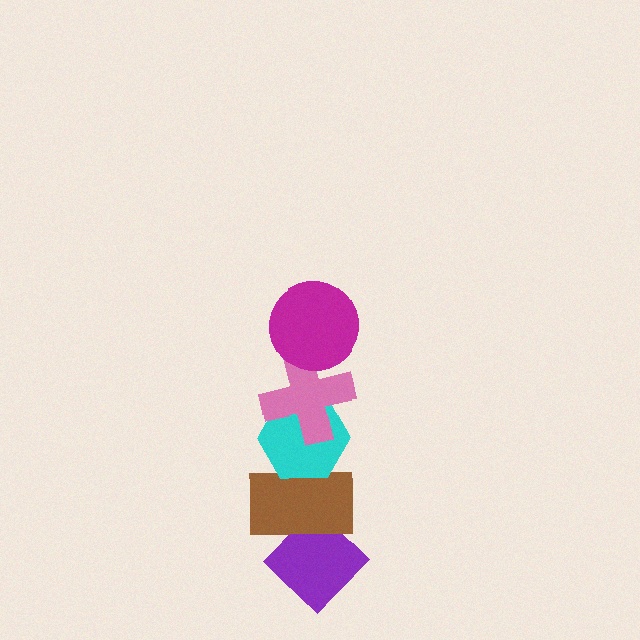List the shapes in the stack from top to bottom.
From top to bottom: the magenta circle, the pink cross, the cyan hexagon, the brown rectangle, the purple diamond.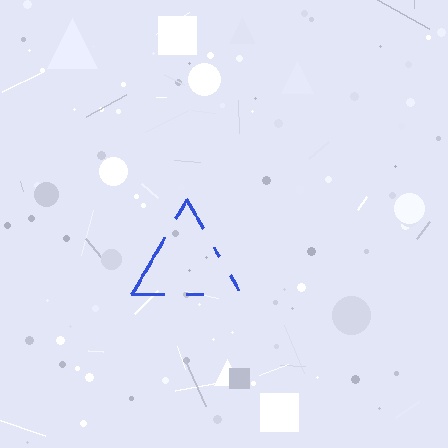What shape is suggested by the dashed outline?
The dashed outline suggests a triangle.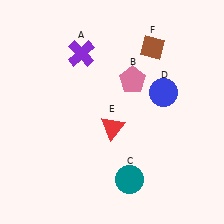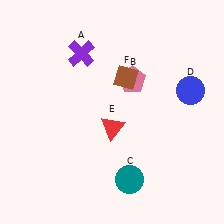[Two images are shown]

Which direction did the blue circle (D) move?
The blue circle (D) moved right.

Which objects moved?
The objects that moved are: the blue circle (D), the brown diamond (F).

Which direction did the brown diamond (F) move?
The brown diamond (F) moved down.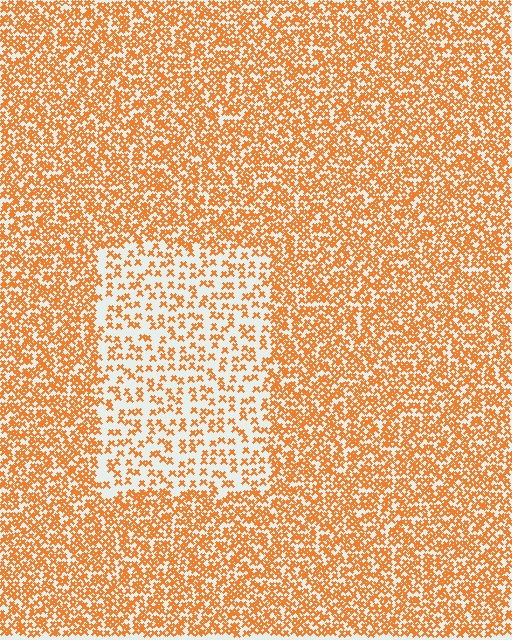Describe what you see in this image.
The image contains small orange elements arranged at two different densities. A rectangle-shaped region is visible where the elements are less densely packed than the surrounding area.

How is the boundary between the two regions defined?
The boundary is defined by a change in element density (approximately 2.3x ratio). All elements are the same color, size, and shape.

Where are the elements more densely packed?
The elements are more densely packed outside the rectangle boundary.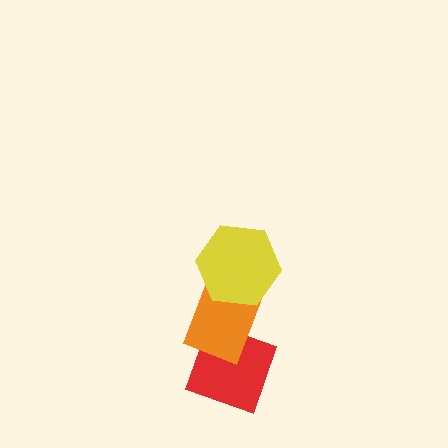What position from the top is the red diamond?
The red diamond is 3rd from the top.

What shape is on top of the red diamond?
The orange rectangle is on top of the red diamond.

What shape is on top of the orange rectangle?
The yellow hexagon is on top of the orange rectangle.